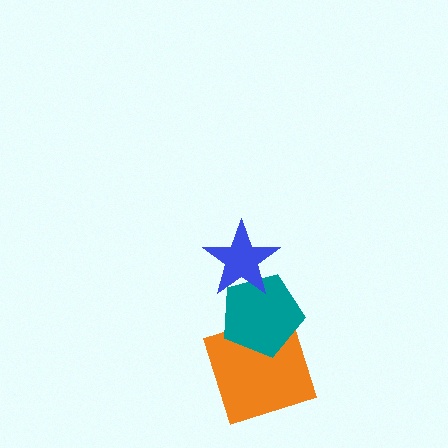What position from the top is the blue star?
The blue star is 1st from the top.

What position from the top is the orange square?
The orange square is 3rd from the top.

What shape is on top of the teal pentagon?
The blue star is on top of the teal pentagon.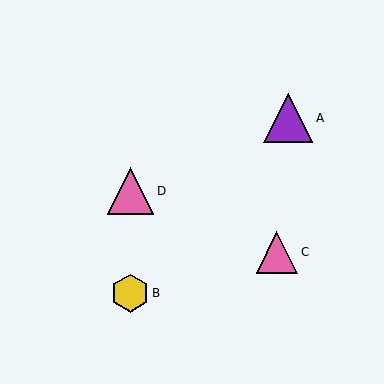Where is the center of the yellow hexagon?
The center of the yellow hexagon is at (130, 293).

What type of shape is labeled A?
Shape A is a purple triangle.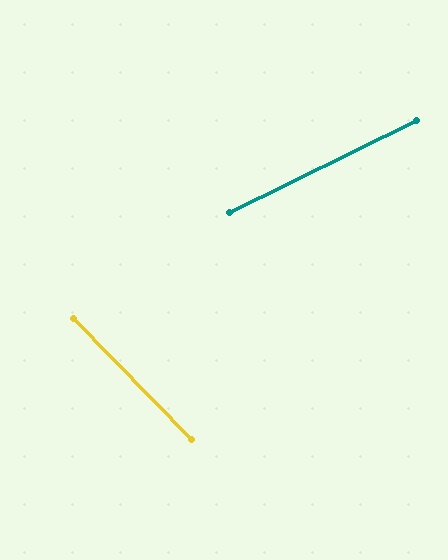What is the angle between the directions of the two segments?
Approximately 72 degrees.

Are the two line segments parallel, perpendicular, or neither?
Neither parallel nor perpendicular — they differ by about 72°.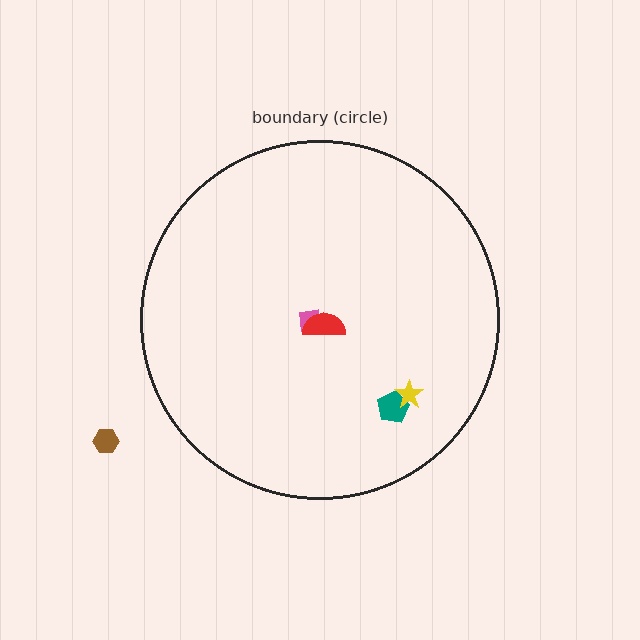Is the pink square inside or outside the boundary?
Inside.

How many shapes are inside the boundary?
4 inside, 1 outside.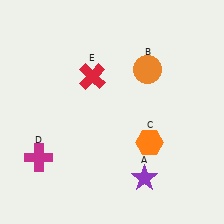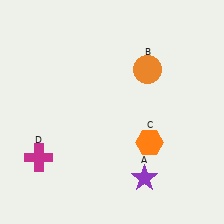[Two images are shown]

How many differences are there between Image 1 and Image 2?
There is 1 difference between the two images.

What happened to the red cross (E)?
The red cross (E) was removed in Image 2. It was in the top-left area of Image 1.